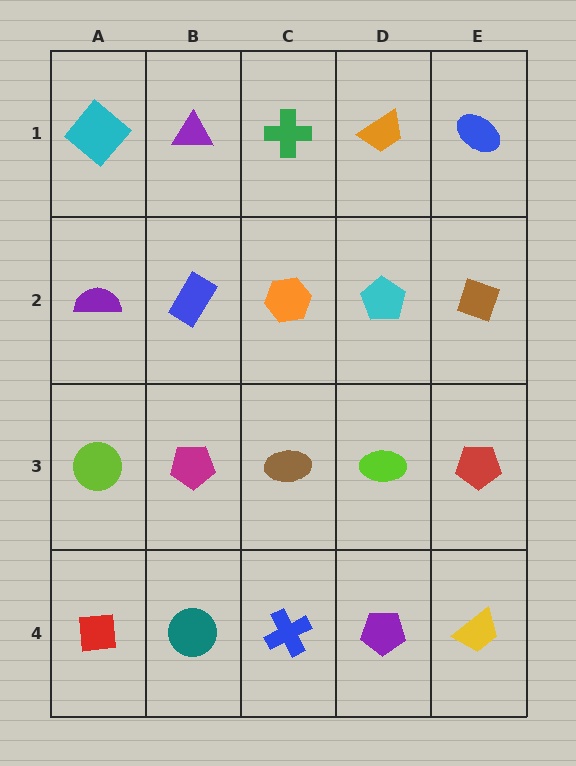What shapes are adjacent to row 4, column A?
A lime circle (row 3, column A), a teal circle (row 4, column B).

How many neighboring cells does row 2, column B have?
4.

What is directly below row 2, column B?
A magenta pentagon.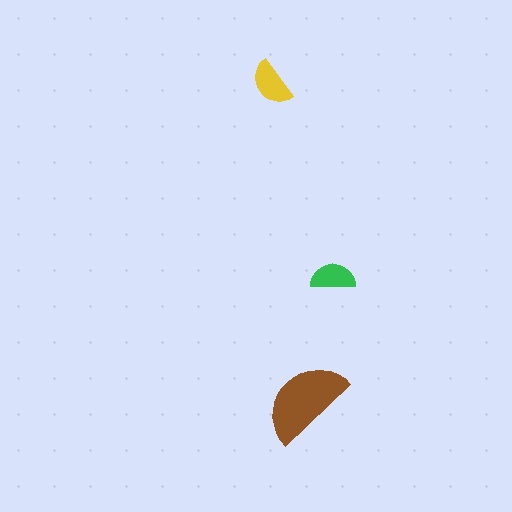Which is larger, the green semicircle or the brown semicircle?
The brown one.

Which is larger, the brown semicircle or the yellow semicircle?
The brown one.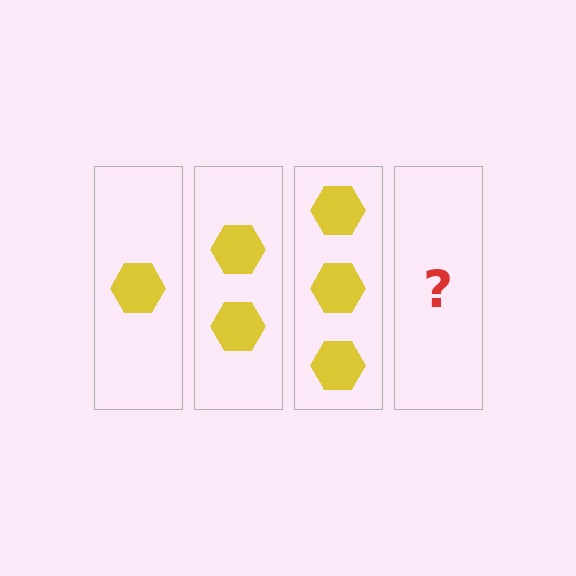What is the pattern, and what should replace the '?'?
The pattern is that each step adds one more hexagon. The '?' should be 4 hexagons.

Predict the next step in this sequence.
The next step is 4 hexagons.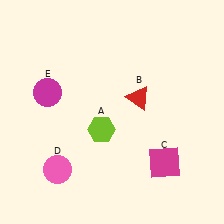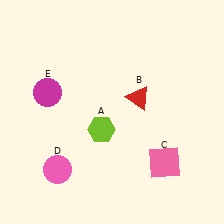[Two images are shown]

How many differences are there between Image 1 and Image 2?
There is 1 difference between the two images.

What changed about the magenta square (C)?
In Image 1, C is magenta. In Image 2, it changed to pink.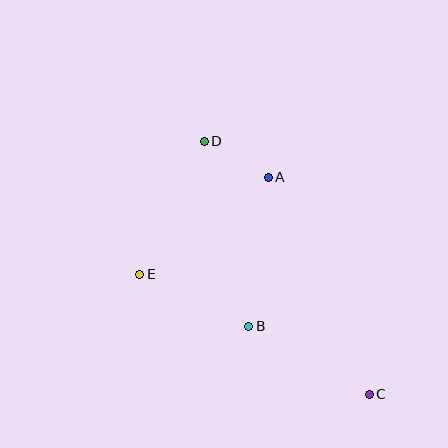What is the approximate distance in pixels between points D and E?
The distance between D and E is approximately 148 pixels.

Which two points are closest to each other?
Points A and D are closest to each other.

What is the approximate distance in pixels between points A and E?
The distance between A and E is approximately 161 pixels.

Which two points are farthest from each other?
Points C and D are farthest from each other.